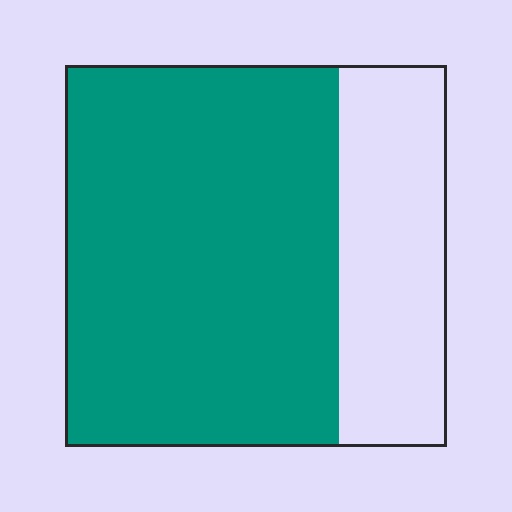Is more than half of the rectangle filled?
Yes.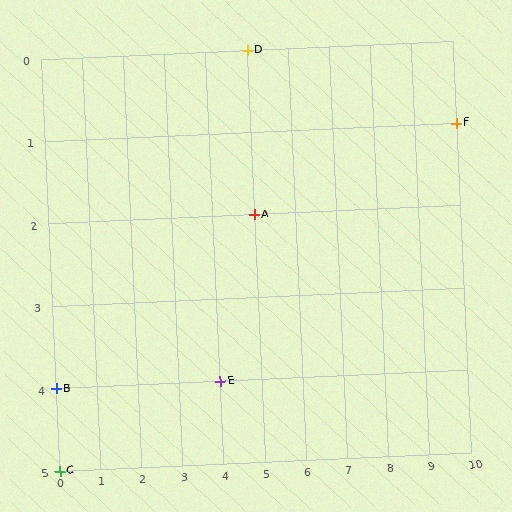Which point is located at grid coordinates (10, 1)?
Point F is at (10, 1).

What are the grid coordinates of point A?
Point A is at grid coordinates (5, 2).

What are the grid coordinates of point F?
Point F is at grid coordinates (10, 1).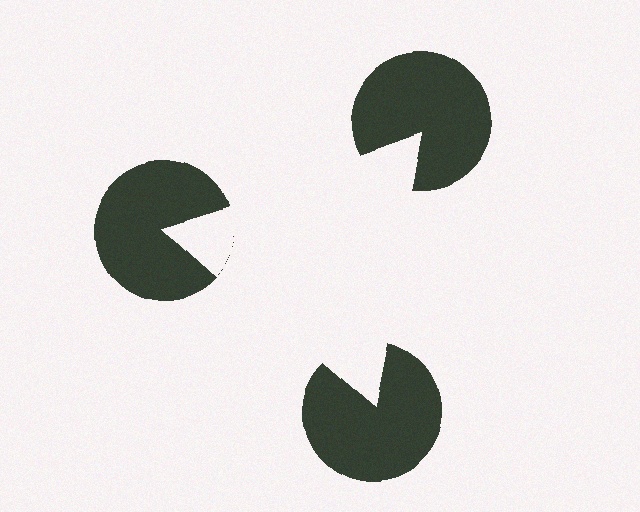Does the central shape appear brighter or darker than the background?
It typically appears slightly brighter than the background, even though no actual brightness change is drawn.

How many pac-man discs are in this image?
There are 3 — one at each vertex of the illusory triangle.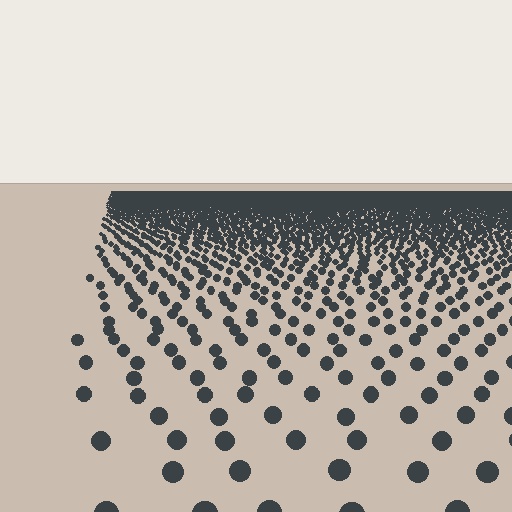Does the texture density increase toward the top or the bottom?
Density increases toward the top.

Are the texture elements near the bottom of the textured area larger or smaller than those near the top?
Larger. Near the bottom, elements are closer to the viewer and appear at a bigger on-screen size.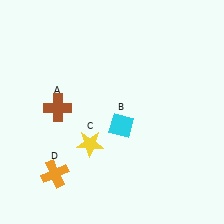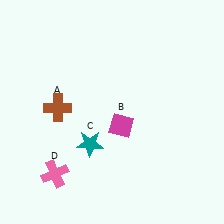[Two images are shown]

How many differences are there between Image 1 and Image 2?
There are 3 differences between the two images.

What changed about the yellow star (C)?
In Image 1, C is yellow. In Image 2, it changed to teal.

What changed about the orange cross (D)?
In Image 1, D is orange. In Image 2, it changed to pink.